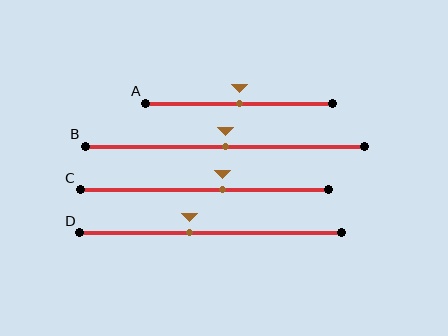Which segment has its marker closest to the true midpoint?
Segment A has its marker closest to the true midpoint.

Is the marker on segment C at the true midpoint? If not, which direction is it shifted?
No, the marker on segment C is shifted to the right by about 7% of the segment length.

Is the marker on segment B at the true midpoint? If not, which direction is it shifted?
Yes, the marker on segment B is at the true midpoint.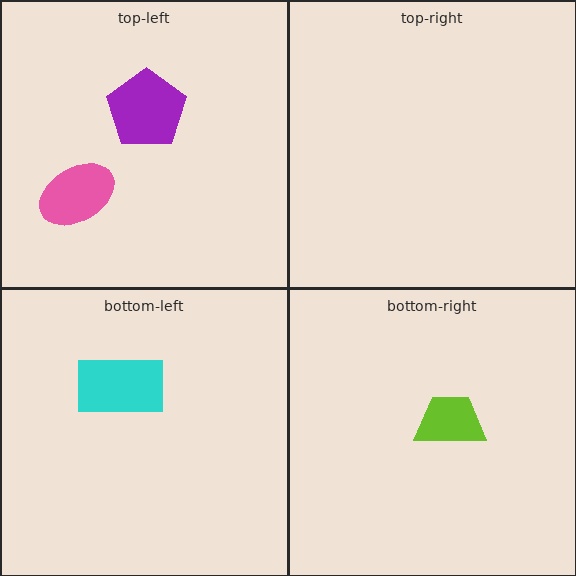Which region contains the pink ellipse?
The top-left region.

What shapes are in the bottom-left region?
The cyan rectangle.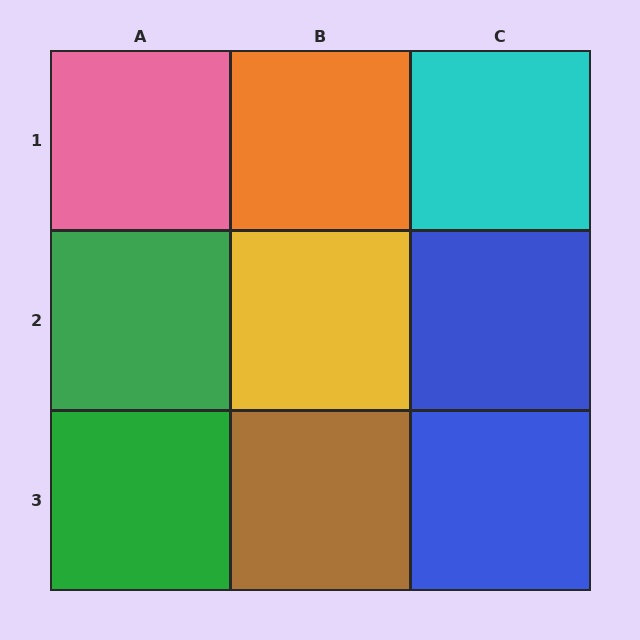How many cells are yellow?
1 cell is yellow.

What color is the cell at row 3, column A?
Green.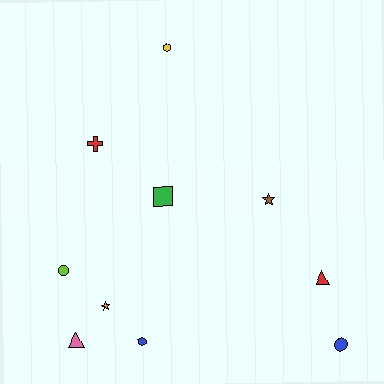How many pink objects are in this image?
There is 1 pink object.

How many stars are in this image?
There are 2 stars.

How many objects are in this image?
There are 10 objects.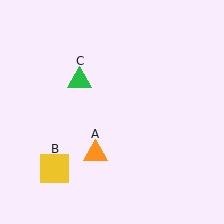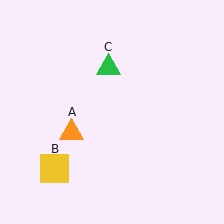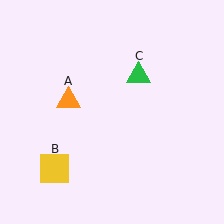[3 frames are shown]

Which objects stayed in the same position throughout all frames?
Yellow square (object B) remained stationary.